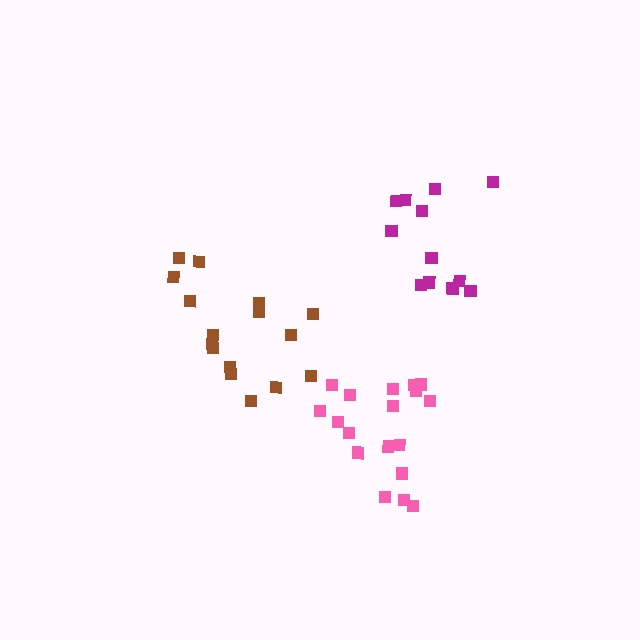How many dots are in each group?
Group 1: 16 dots, Group 2: 13 dots, Group 3: 18 dots (47 total).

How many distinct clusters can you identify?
There are 3 distinct clusters.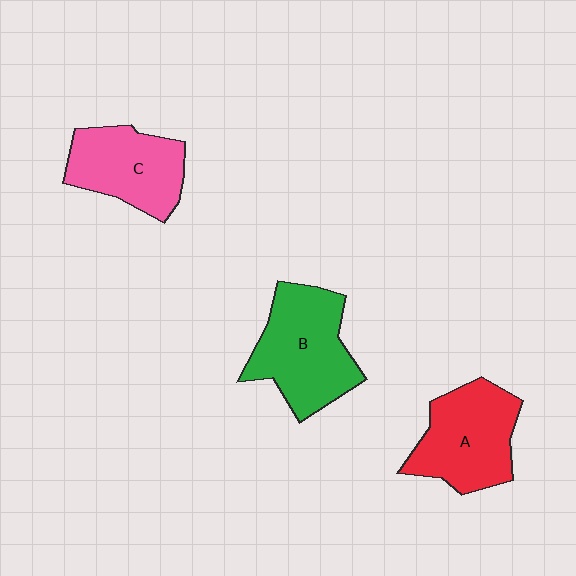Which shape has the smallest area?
Shape C (pink).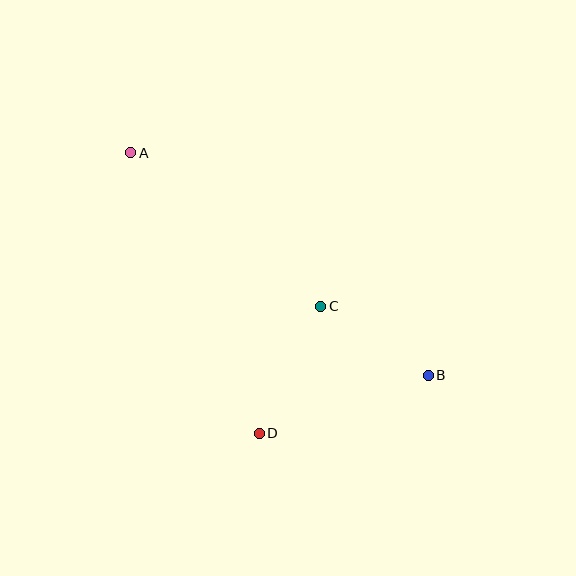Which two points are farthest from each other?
Points A and B are farthest from each other.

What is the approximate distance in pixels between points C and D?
The distance between C and D is approximately 141 pixels.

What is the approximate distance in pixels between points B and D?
The distance between B and D is approximately 179 pixels.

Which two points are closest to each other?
Points B and C are closest to each other.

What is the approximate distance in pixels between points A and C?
The distance between A and C is approximately 244 pixels.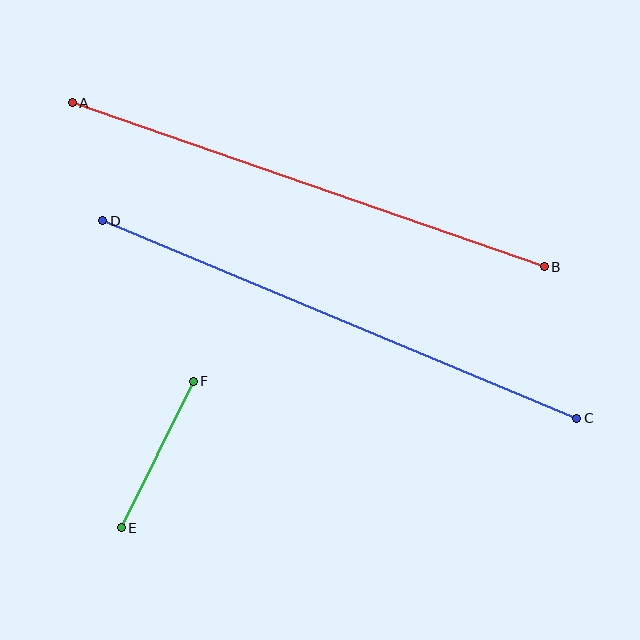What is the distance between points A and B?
The distance is approximately 500 pixels.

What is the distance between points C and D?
The distance is approximately 514 pixels.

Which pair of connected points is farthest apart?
Points C and D are farthest apart.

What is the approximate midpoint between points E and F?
The midpoint is at approximately (157, 454) pixels.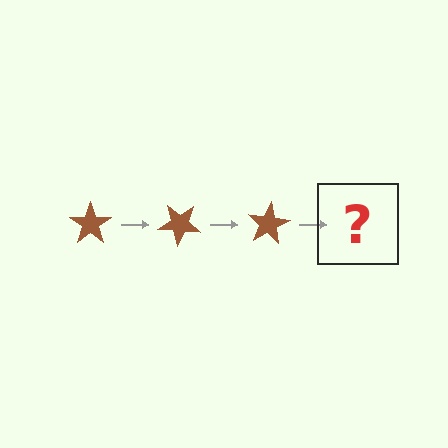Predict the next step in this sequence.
The next step is a brown star rotated 120 degrees.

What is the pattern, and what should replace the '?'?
The pattern is that the star rotates 40 degrees each step. The '?' should be a brown star rotated 120 degrees.